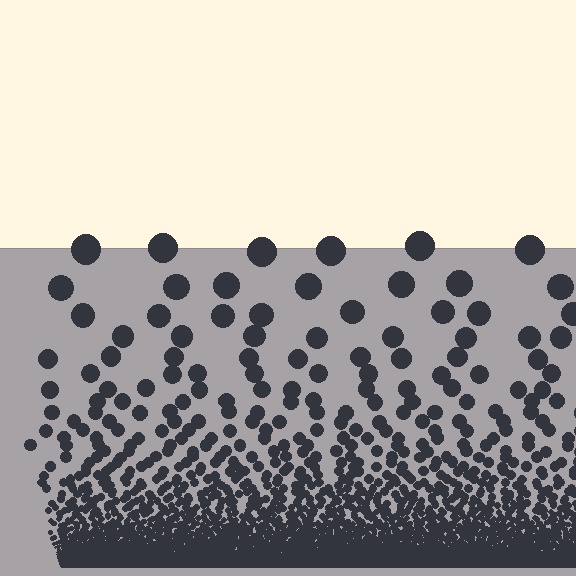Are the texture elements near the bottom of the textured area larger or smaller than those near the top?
Smaller. The gradient is inverted — elements near the bottom are smaller and denser.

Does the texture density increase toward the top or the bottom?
Density increases toward the bottom.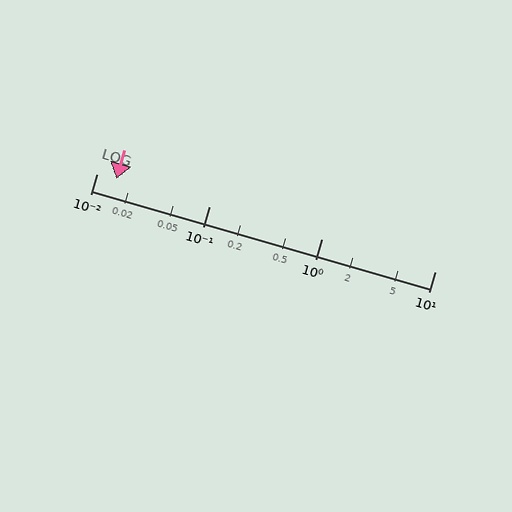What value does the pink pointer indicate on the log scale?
The pointer indicates approximately 0.015.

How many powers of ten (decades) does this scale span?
The scale spans 3 decades, from 0.01 to 10.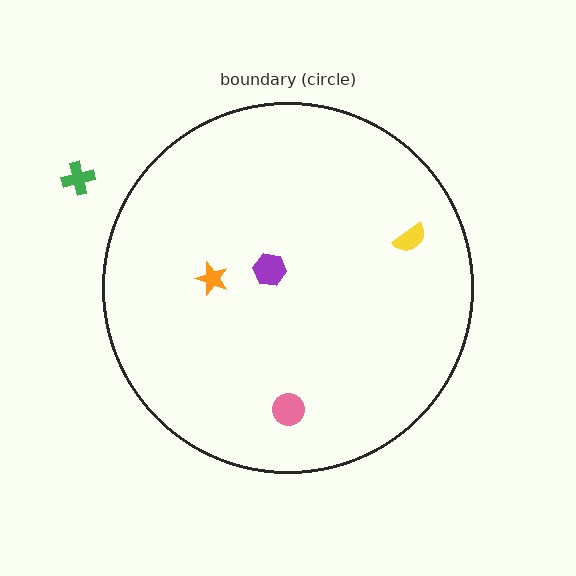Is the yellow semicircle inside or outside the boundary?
Inside.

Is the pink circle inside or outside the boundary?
Inside.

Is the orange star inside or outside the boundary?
Inside.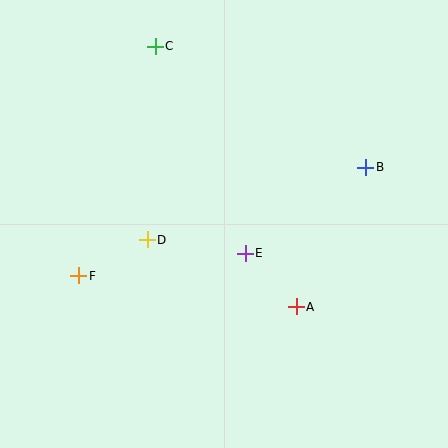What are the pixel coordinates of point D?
Point D is at (147, 240).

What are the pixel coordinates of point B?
Point B is at (366, 167).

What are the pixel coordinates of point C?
Point C is at (155, 46).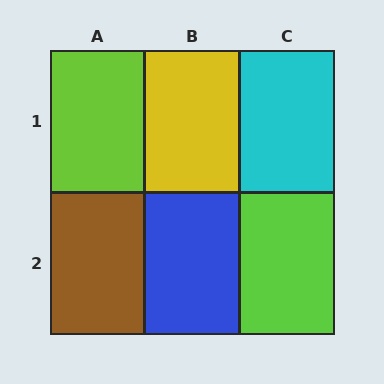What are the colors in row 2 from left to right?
Brown, blue, lime.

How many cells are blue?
1 cell is blue.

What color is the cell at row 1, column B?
Yellow.